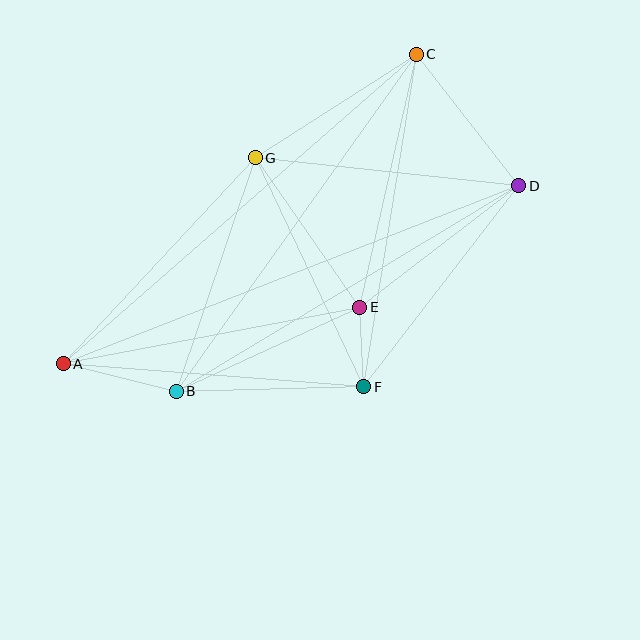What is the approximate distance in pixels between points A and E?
The distance between A and E is approximately 302 pixels.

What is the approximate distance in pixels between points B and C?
The distance between B and C is approximately 414 pixels.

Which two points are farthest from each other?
Points A and D are farthest from each other.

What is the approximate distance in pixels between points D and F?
The distance between D and F is approximately 254 pixels.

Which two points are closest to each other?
Points E and F are closest to each other.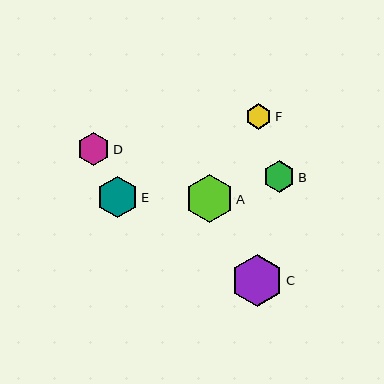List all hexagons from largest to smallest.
From largest to smallest: C, A, E, D, B, F.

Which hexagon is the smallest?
Hexagon F is the smallest with a size of approximately 25 pixels.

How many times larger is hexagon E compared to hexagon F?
Hexagon E is approximately 1.6 times the size of hexagon F.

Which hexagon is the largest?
Hexagon C is the largest with a size of approximately 52 pixels.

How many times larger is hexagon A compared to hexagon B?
Hexagon A is approximately 1.5 times the size of hexagon B.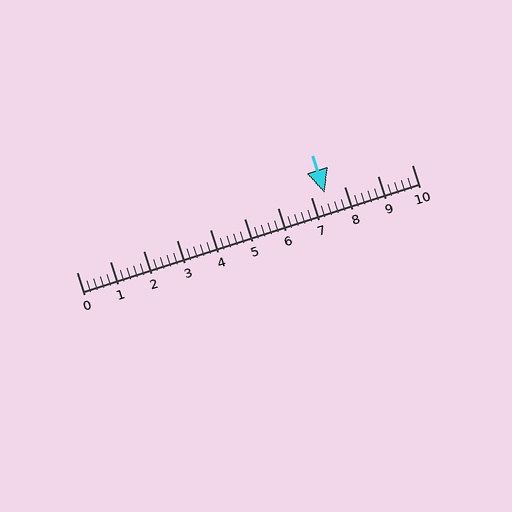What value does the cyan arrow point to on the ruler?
The cyan arrow points to approximately 7.4.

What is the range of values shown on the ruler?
The ruler shows values from 0 to 10.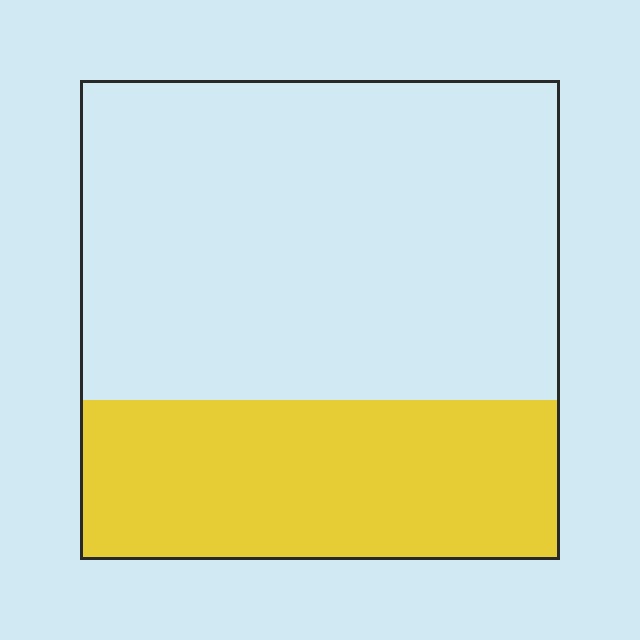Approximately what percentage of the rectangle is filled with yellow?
Approximately 35%.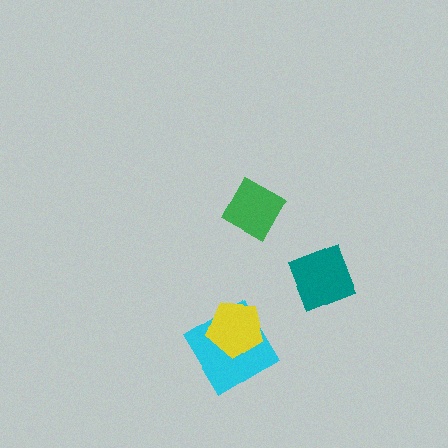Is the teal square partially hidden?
No, no other shape covers it.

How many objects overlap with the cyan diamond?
1 object overlaps with the cyan diamond.